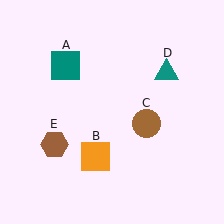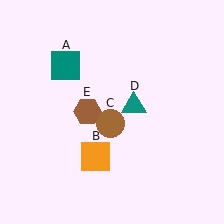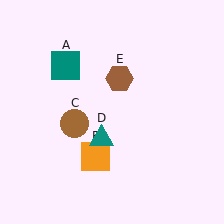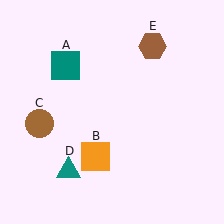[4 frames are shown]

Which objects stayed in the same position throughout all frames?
Teal square (object A) and orange square (object B) remained stationary.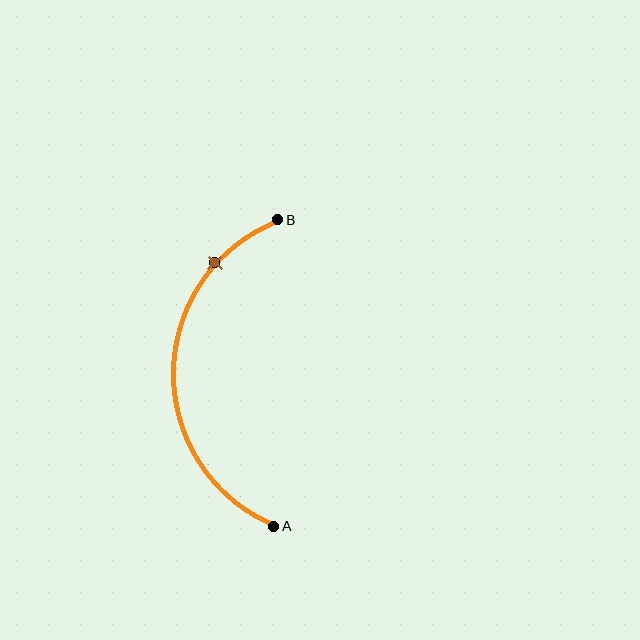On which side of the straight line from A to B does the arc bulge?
The arc bulges to the left of the straight line connecting A and B.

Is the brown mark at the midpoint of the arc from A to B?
No. The brown mark lies on the arc but is closer to endpoint B. The arc midpoint would be at the point on the curve equidistant along the arc from both A and B.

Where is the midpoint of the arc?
The arc midpoint is the point on the curve farthest from the straight line joining A and B. It sits to the left of that line.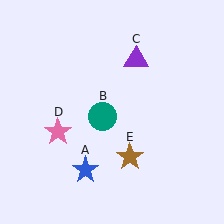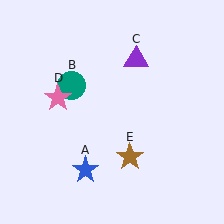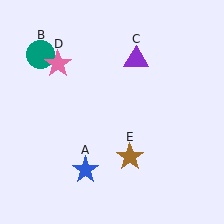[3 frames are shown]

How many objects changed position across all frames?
2 objects changed position: teal circle (object B), pink star (object D).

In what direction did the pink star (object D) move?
The pink star (object D) moved up.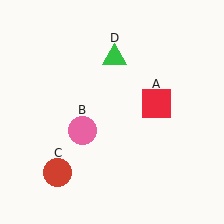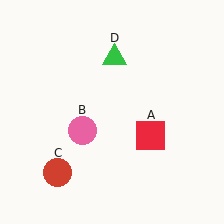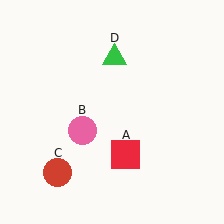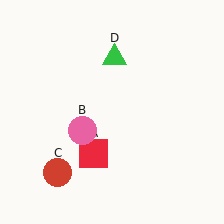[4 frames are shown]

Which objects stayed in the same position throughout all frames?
Pink circle (object B) and red circle (object C) and green triangle (object D) remained stationary.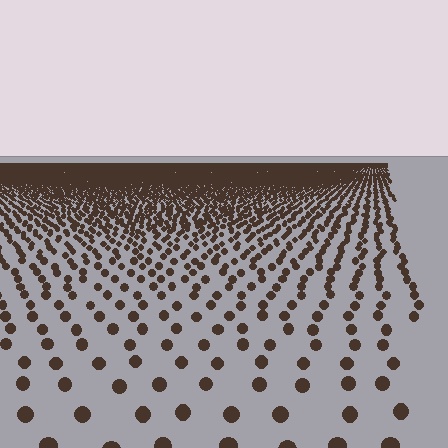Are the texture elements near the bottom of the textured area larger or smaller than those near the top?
Larger. Near the bottom, elements are closer to the viewer and appear at a bigger on-screen size.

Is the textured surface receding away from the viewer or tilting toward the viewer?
The surface is receding away from the viewer. Texture elements get smaller and denser toward the top.